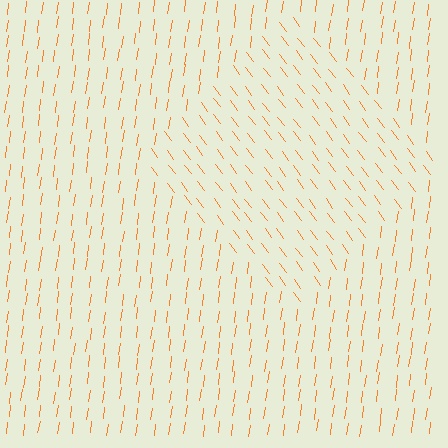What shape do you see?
I see a diamond.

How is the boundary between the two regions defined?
The boundary is defined purely by a change in line orientation (approximately 45 degrees difference). All lines are the same color and thickness.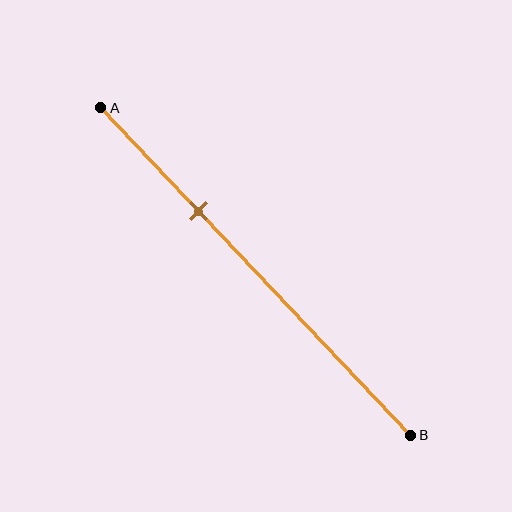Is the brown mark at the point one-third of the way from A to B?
Yes, the mark is approximately at the one-third point.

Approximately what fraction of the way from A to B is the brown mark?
The brown mark is approximately 30% of the way from A to B.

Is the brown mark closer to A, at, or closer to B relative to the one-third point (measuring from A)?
The brown mark is approximately at the one-third point of segment AB.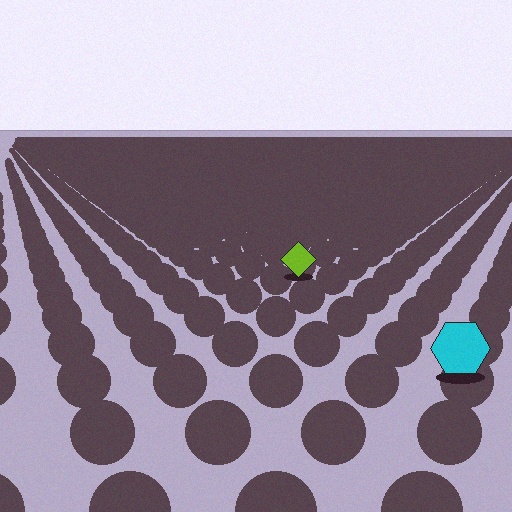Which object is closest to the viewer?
The cyan hexagon is closest. The texture marks near it are larger and more spread out.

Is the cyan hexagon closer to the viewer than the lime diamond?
Yes. The cyan hexagon is closer — you can tell from the texture gradient: the ground texture is coarser near it.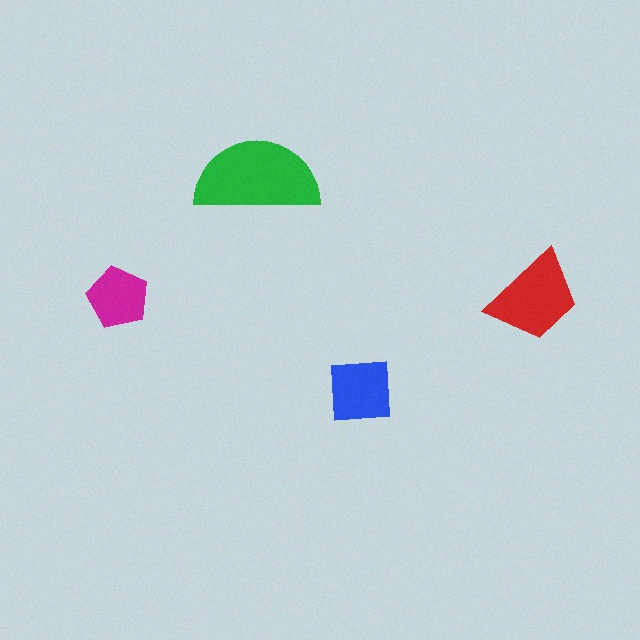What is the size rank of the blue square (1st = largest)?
3rd.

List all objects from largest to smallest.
The green semicircle, the red trapezoid, the blue square, the magenta pentagon.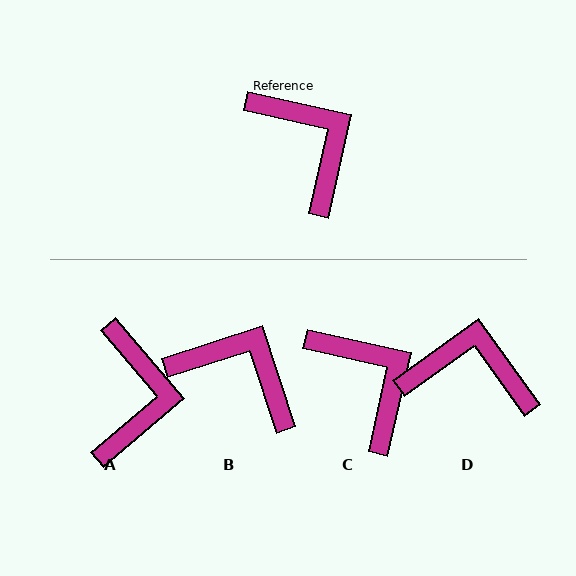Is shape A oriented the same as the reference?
No, it is off by about 37 degrees.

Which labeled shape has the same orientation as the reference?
C.